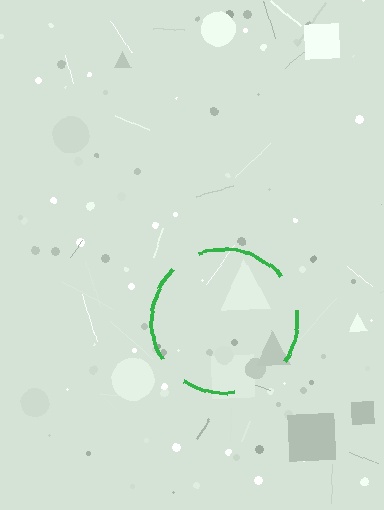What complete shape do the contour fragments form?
The contour fragments form a circle.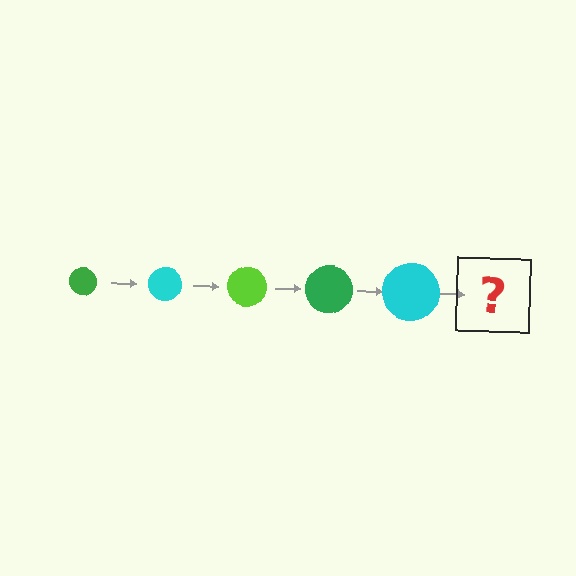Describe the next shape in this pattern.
It should be a lime circle, larger than the previous one.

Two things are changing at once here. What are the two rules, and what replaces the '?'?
The two rules are that the circle grows larger each step and the color cycles through green, cyan, and lime. The '?' should be a lime circle, larger than the previous one.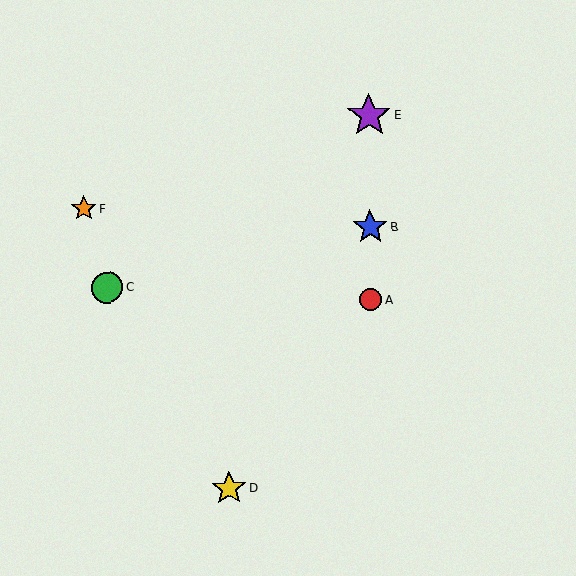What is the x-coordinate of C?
Object C is at x≈107.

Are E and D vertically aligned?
No, E is at x≈369 and D is at x≈229.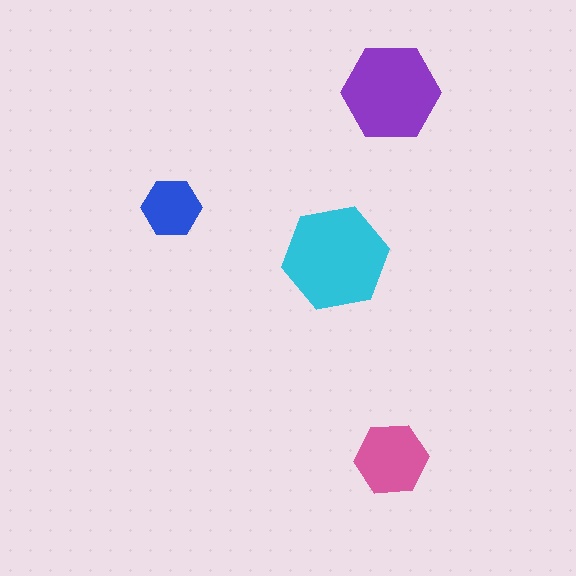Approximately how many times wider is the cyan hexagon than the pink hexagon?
About 1.5 times wider.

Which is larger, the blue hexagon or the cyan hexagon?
The cyan one.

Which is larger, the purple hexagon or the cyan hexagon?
The cyan one.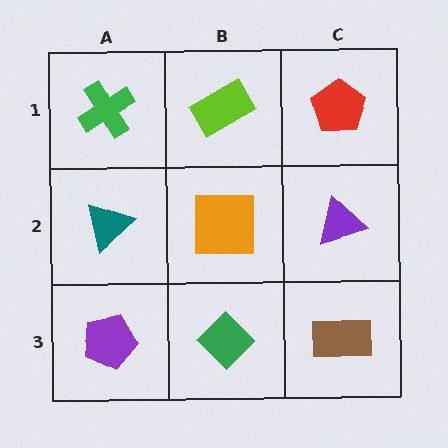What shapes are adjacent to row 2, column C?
A red pentagon (row 1, column C), a brown rectangle (row 3, column C), an orange square (row 2, column B).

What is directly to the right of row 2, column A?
An orange square.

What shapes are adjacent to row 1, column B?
An orange square (row 2, column B), a green cross (row 1, column A), a red pentagon (row 1, column C).